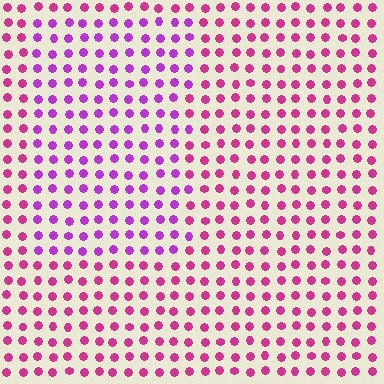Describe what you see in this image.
The image is filled with small magenta elements in a uniform arrangement. A rectangle-shaped region is visible where the elements are tinted to a slightly different hue, forming a subtle color boundary.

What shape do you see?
I see a rectangle.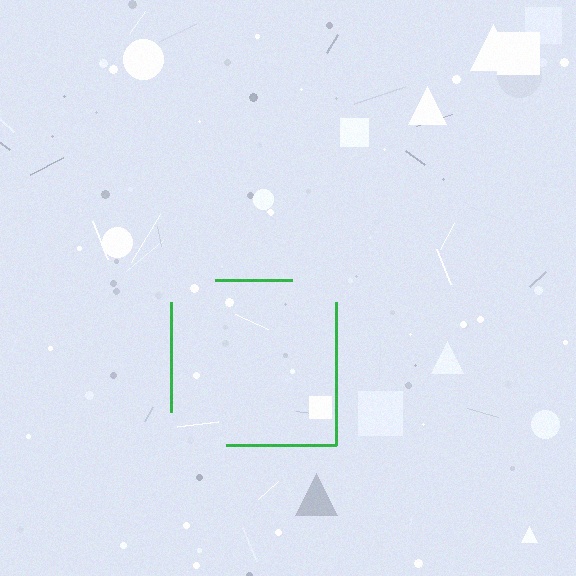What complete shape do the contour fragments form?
The contour fragments form a square.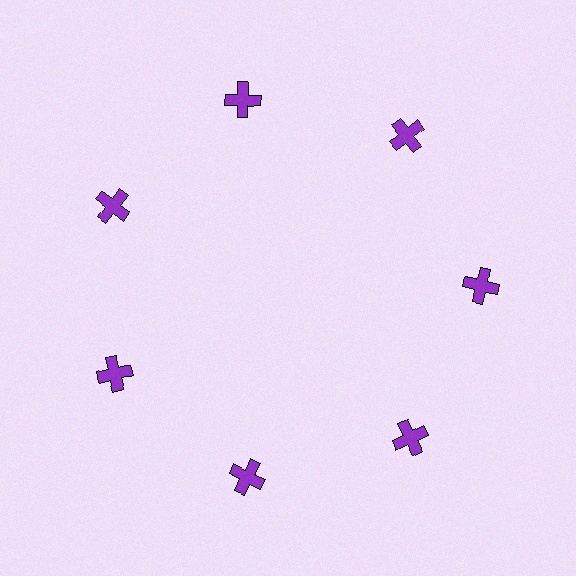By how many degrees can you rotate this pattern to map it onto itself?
The pattern maps onto itself every 51 degrees of rotation.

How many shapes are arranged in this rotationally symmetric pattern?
There are 7 shapes, arranged in 7 groups of 1.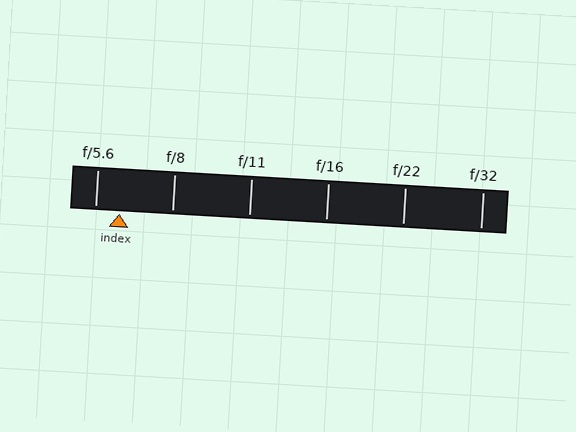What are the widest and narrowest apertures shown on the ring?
The widest aperture shown is f/5.6 and the narrowest is f/32.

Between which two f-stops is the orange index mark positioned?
The index mark is between f/5.6 and f/8.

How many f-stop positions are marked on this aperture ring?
There are 6 f-stop positions marked.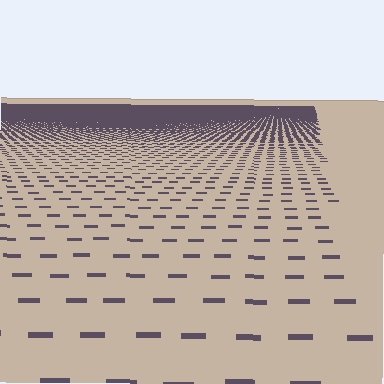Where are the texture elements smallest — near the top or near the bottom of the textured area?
Near the top.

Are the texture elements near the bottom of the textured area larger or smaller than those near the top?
Larger. Near the bottom, elements are closer to the viewer and appear at a bigger on-screen size.